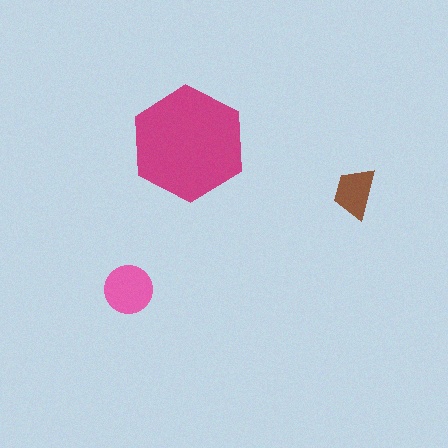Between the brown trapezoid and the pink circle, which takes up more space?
The pink circle.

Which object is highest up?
The magenta hexagon is topmost.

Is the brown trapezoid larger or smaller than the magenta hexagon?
Smaller.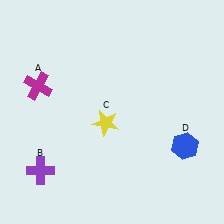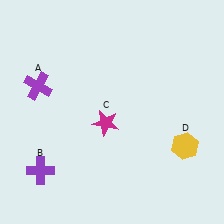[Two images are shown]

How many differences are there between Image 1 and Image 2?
There are 3 differences between the two images.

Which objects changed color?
A changed from magenta to purple. C changed from yellow to magenta. D changed from blue to yellow.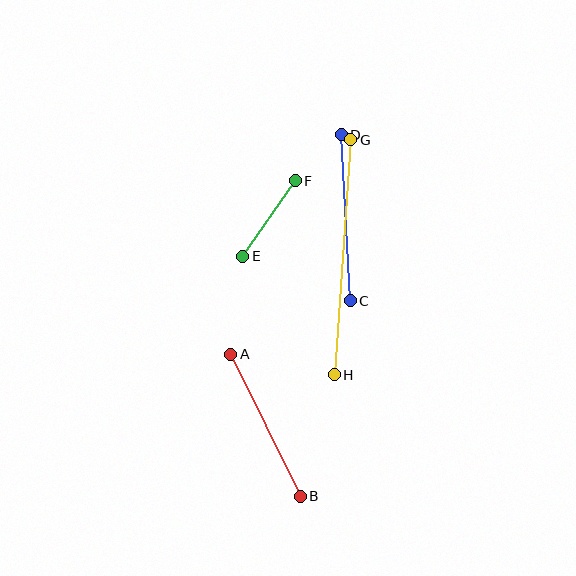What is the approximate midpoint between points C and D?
The midpoint is at approximately (346, 218) pixels.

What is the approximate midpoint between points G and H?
The midpoint is at approximately (342, 257) pixels.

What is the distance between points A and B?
The distance is approximately 158 pixels.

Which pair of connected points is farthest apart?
Points G and H are farthest apart.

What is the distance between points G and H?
The distance is approximately 236 pixels.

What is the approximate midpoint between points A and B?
The midpoint is at approximately (266, 425) pixels.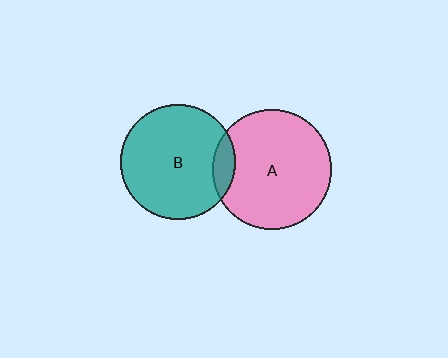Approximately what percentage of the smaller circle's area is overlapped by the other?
Approximately 10%.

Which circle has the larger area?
Circle A (pink).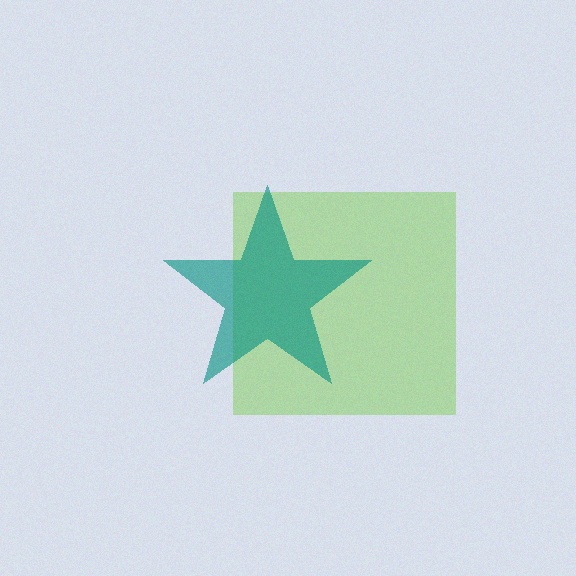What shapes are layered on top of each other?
The layered shapes are: a lime square, a teal star.